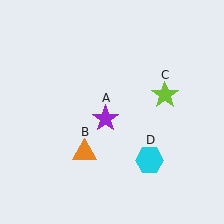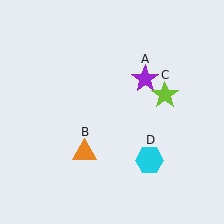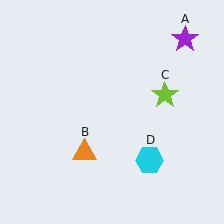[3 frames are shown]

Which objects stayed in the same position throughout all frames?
Orange triangle (object B) and lime star (object C) and cyan hexagon (object D) remained stationary.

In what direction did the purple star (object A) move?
The purple star (object A) moved up and to the right.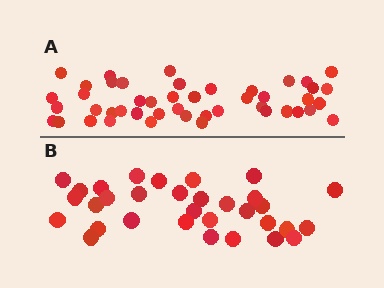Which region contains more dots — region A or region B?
Region A (the top region) has more dots.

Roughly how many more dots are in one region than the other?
Region A has approximately 15 more dots than region B.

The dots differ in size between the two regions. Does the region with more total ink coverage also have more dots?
No. Region B has more total ink coverage because its dots are larger, but region A actually contains more individual dots. Total area can be misleading — the number of items is what matters here.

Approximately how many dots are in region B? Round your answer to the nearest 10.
About 30 dots. (The exact count is 32, which rounds to 30.)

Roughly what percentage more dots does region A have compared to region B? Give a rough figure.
About 45% more.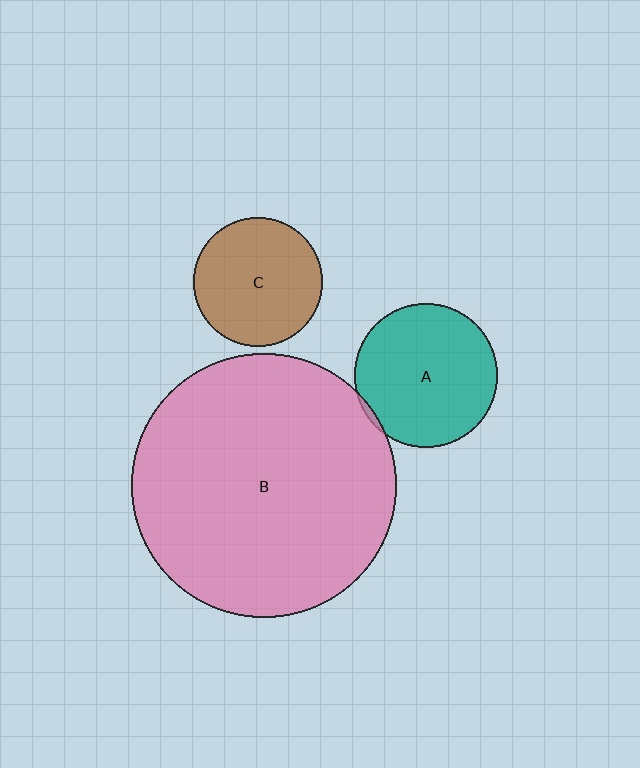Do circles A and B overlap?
Yes.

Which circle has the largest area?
Circle B (pink).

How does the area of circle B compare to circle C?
Approximately 4.2 times.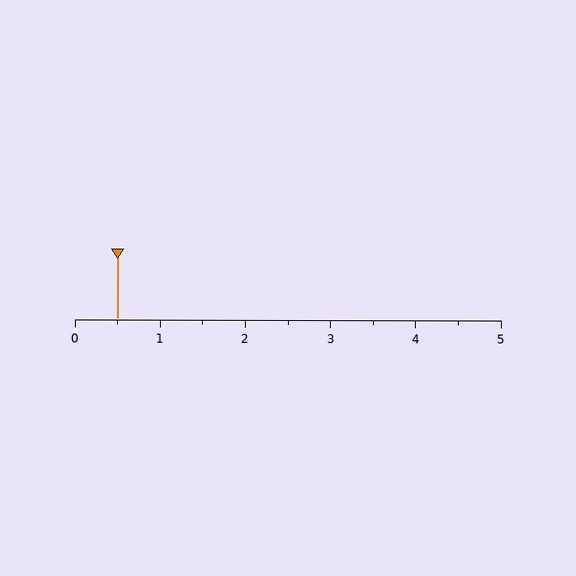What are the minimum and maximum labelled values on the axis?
The axis runs from 0 to 5.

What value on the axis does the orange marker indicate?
The marker indicates approximately 0.5.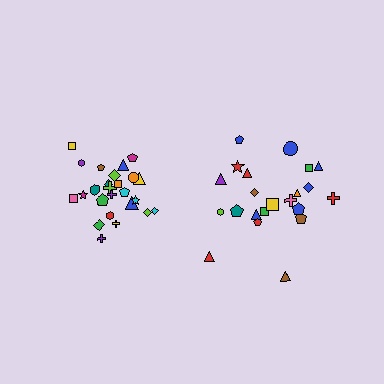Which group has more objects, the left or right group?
The left group.